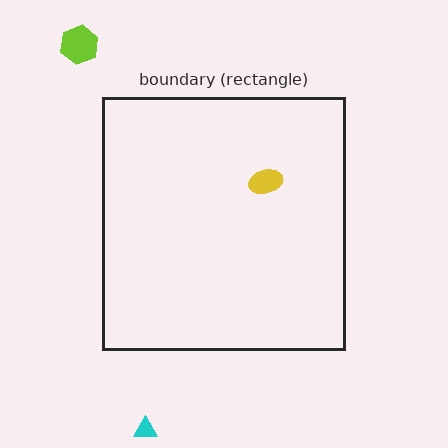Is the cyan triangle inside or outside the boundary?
Outside.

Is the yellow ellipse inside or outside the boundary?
Inside.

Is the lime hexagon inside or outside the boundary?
Outside.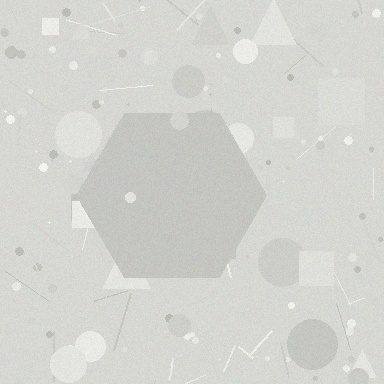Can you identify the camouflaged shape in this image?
The camouflaged shape is a hexagon.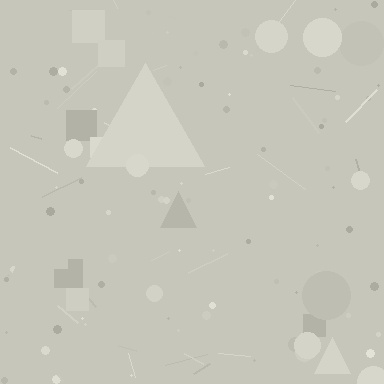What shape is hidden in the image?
A triangle is hidden in the image.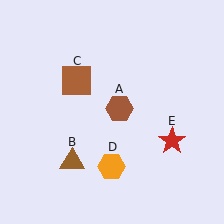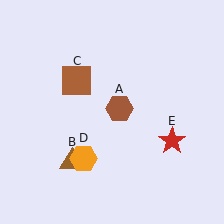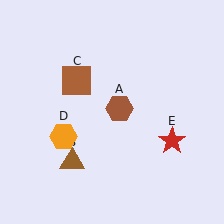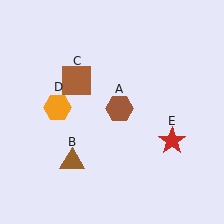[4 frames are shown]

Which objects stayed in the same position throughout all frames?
Brown hexagon (object A) and brown triangle (object B) and brown square (object C) and red star (object E) remained stationary.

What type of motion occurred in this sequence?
The orange hexagon (object D) rotated clockwise around the center of the scene.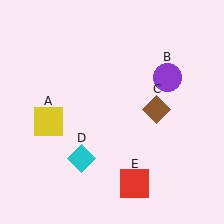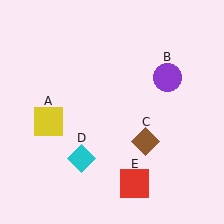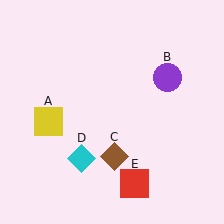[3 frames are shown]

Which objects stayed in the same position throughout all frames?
Yellow square (object A) and purple circle (object B) and cyan diamond (object D) and red square (object E) remained stationary.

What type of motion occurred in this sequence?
The brown diamond (object C) rotated clockwise around the center of the scene.